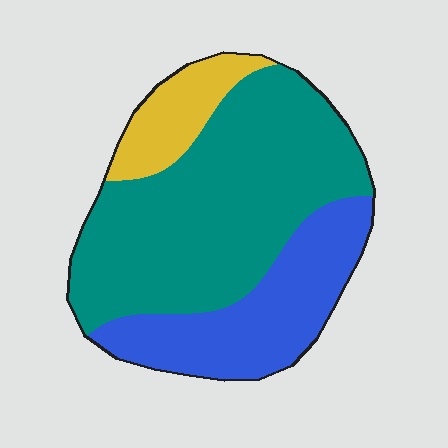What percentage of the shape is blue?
Blue takes up about one quarter (1/4) of the shape.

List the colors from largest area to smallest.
From largest to smallest: teal, blue, yellow.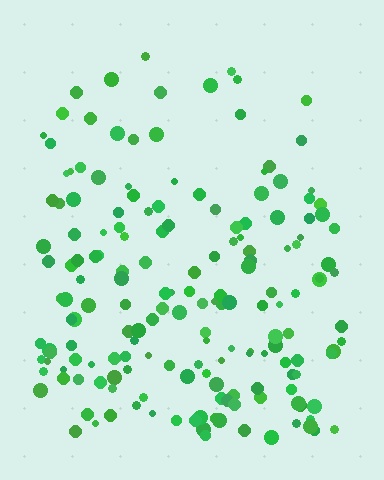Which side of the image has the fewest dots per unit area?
The top.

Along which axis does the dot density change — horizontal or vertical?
Vertical.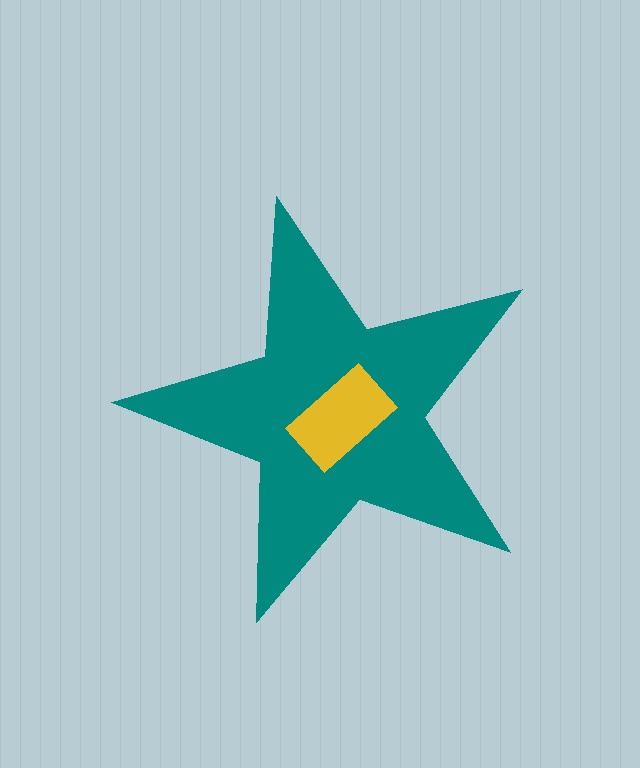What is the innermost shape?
The yellow rectangle.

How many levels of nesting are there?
2.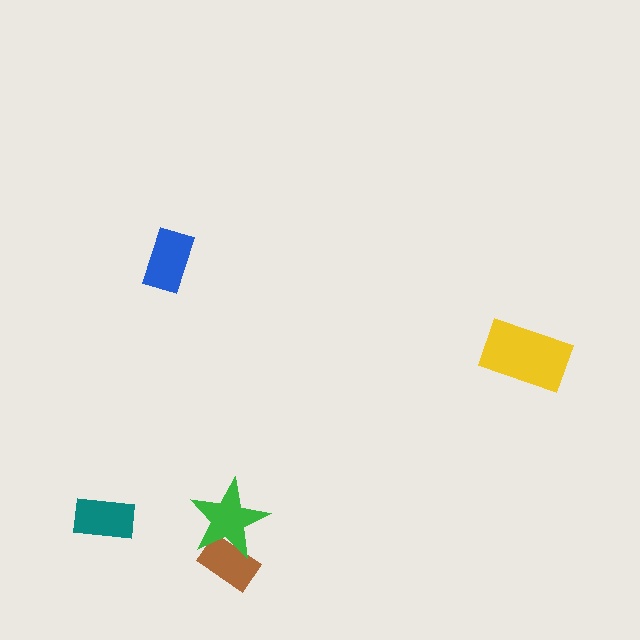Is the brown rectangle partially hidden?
Yes, it is partially covered by another shape.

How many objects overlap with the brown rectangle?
1 object overlaps with the brown rectangle.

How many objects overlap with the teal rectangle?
0 objects overlap with the teal rectangle.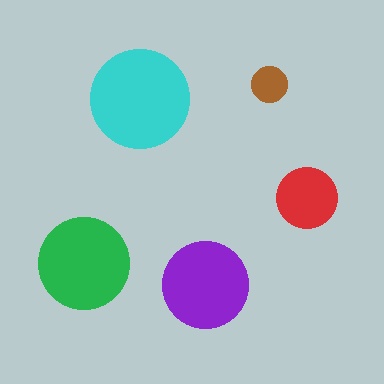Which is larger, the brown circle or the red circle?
The red one.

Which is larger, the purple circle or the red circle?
The purple one.